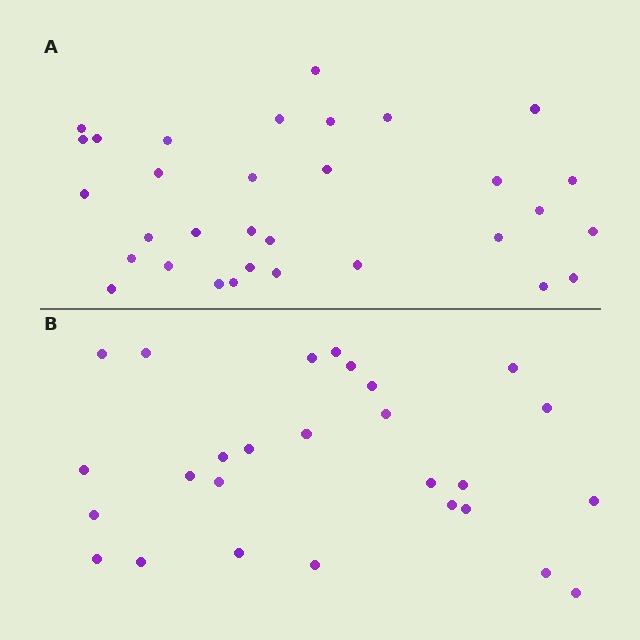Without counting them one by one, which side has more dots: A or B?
Region A (the top region) has more dots.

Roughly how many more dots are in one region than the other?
Region A has about 5 more dots than region B.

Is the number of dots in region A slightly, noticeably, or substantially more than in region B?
Region A has only slightly more — the two regions are fairly close. The ratio is roughly 1.2 to 1.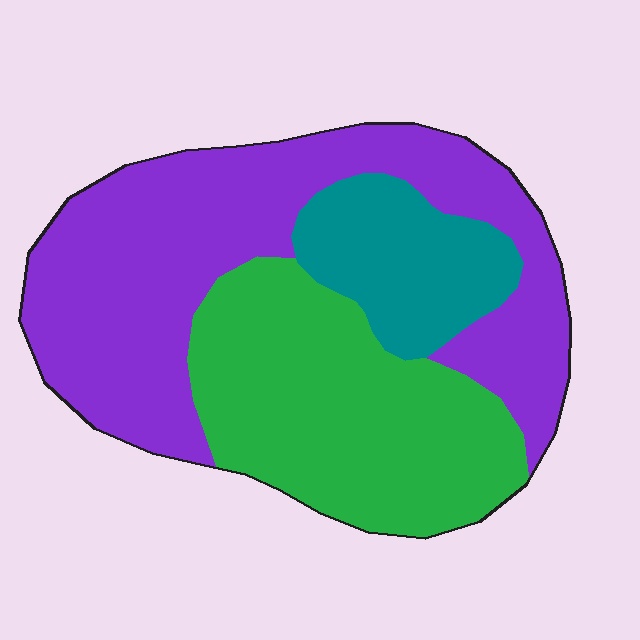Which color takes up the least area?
Teal, at roughly 15%.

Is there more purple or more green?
Purple.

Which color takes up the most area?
Purple, at roughly 50%.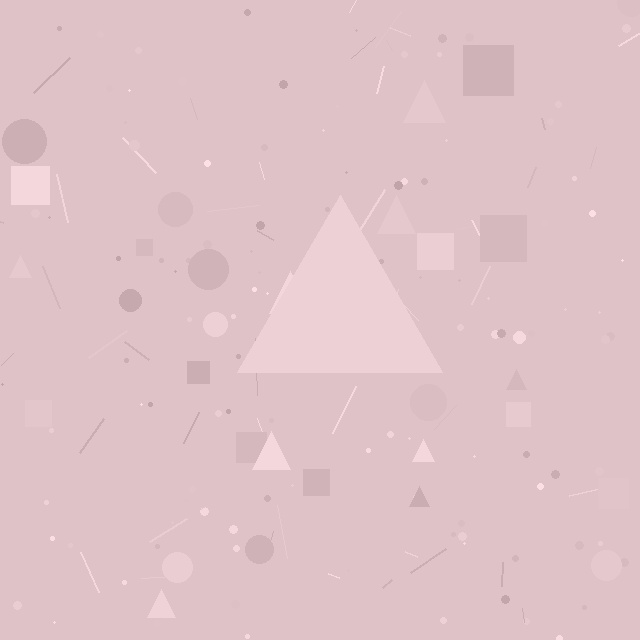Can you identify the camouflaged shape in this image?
The camouflaged shape is a triangle.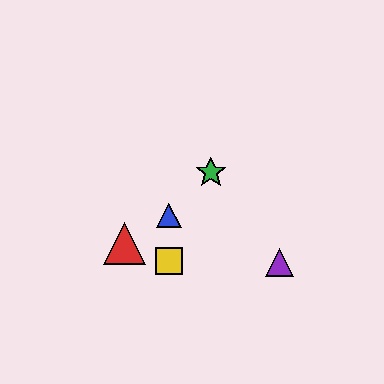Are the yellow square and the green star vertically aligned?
No, the yellow square is at x≈169 and the green star is at x≈211.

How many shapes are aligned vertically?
2 shapes (the blue triangle, the yellow square) are aligned vertically.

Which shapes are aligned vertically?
The blue triangle, the yellow square are aligned vertically.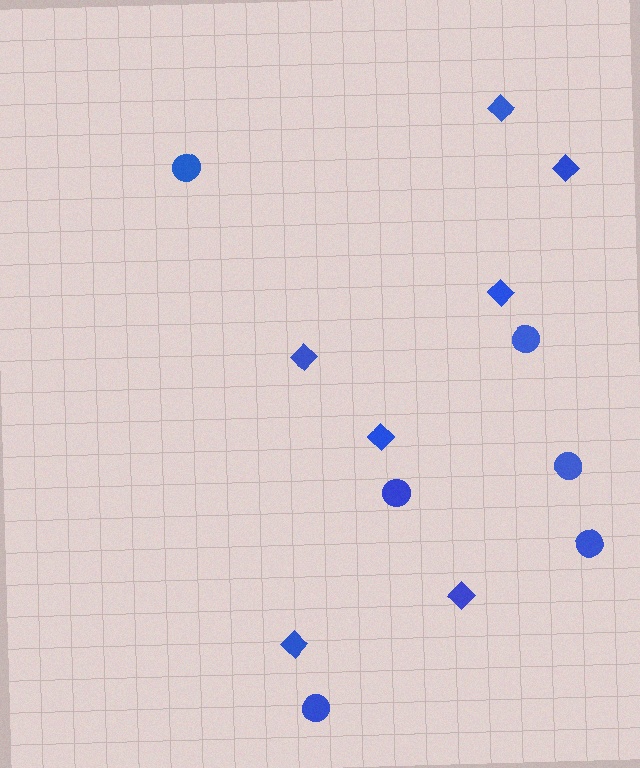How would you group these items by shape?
There are 2 groups: one group of circles (6) and one group of diamonds (7).